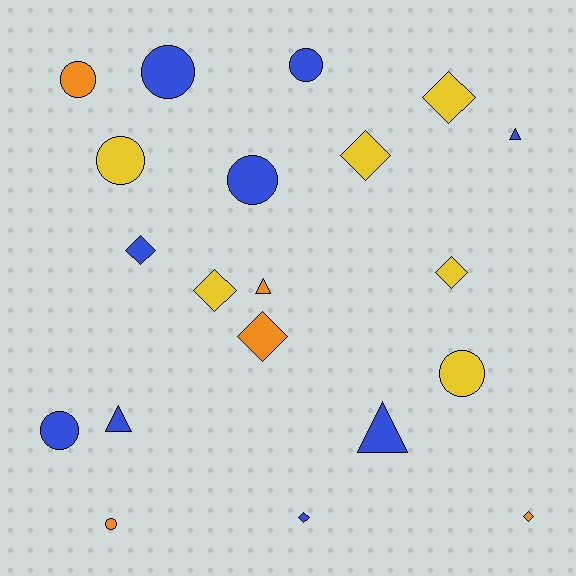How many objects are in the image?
There are 20 objects.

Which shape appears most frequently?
Circle, with 8 objects.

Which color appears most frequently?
Blue, with 9 objects.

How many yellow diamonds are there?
There are 4 yellow diamonds.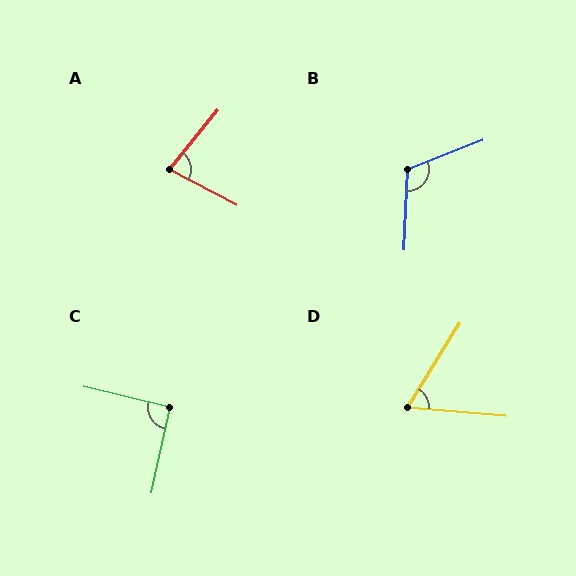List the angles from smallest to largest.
D (63°), A (78°), C (92°), B (114°).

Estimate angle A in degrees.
Approximately 78 degrees.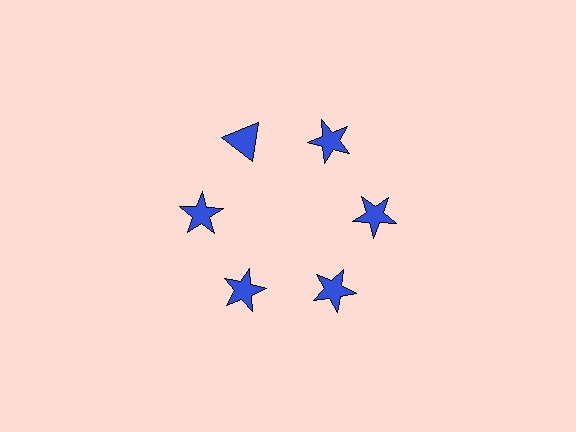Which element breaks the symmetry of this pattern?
The blue triangle at roughly the 11 o'clock position breaks the symmetry. All other shapes are blue stars.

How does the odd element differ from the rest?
It has a different shape: triangle instead of star.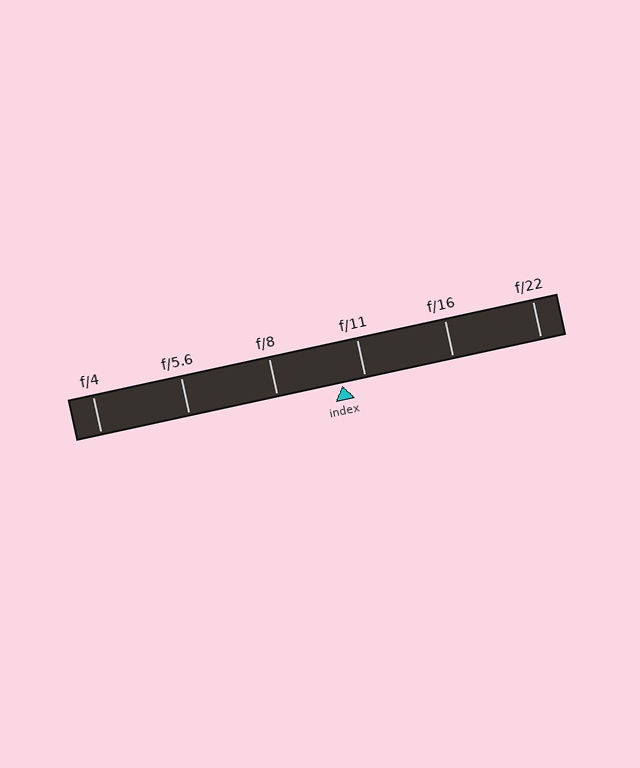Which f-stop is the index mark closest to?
The index mark is closest to f/11.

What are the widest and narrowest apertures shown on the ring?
The widest aperture shown is f/4 and the narrowest is f/22.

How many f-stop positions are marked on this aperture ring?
There are 6 f-stop positions marked.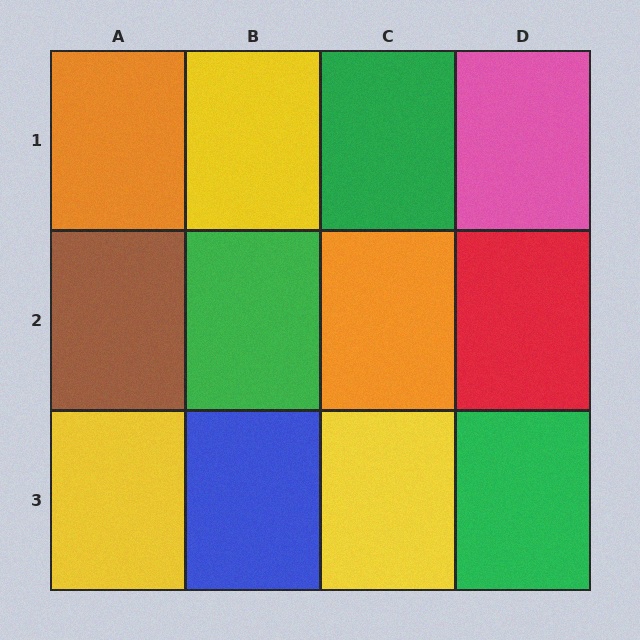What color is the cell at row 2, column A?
Brown.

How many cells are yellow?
3 cells are yellow.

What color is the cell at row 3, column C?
Yellow.